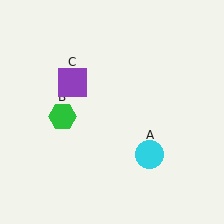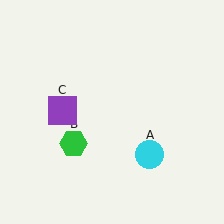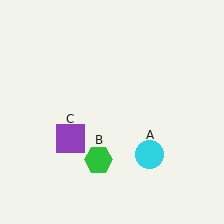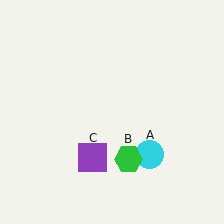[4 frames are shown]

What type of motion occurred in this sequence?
The green hexagon (object B), purple square (object C) rotated counterclockwise around the center of the scene.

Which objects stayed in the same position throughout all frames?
Cyan circle (object A) remained stationary.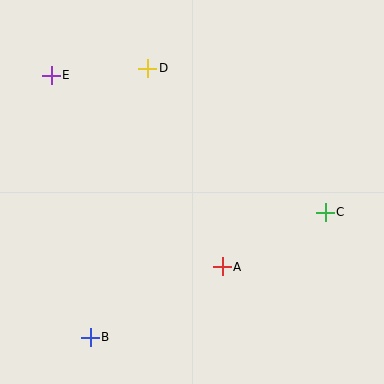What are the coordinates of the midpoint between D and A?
The midpoint between D and A is at (185, 168).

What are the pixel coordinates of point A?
Point A is at (222, 267).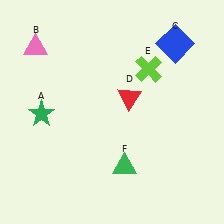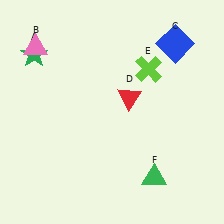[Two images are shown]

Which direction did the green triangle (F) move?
The green triangle (F) moved right.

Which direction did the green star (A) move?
The green star (A) moved up.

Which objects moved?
The objects that moved are: the green star (A), the green triangle (F).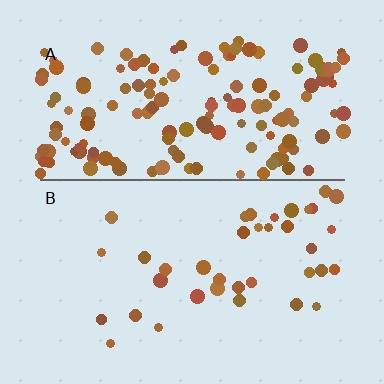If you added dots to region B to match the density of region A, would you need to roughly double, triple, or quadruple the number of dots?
Approximately quadruple.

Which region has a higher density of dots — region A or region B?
A (the top).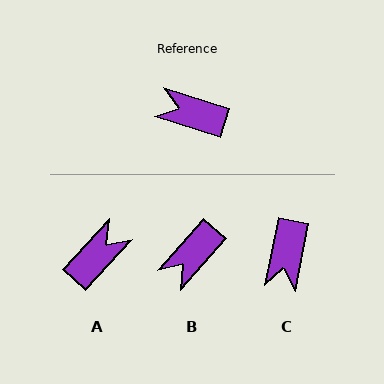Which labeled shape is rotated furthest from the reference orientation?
A, about 115 degrees away.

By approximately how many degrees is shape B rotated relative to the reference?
Approximately 66 degrees counter-clockwise.